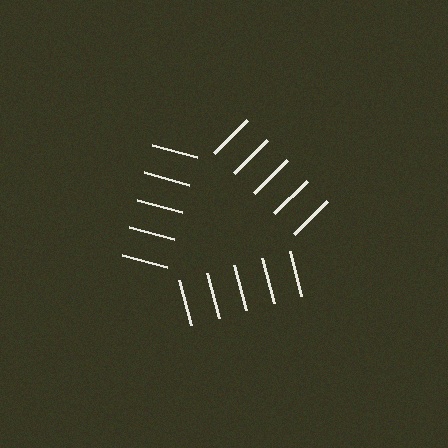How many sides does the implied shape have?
3 sides — the line-ends trace a triangle.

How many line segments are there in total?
15 — 5 along each of the 3 edges.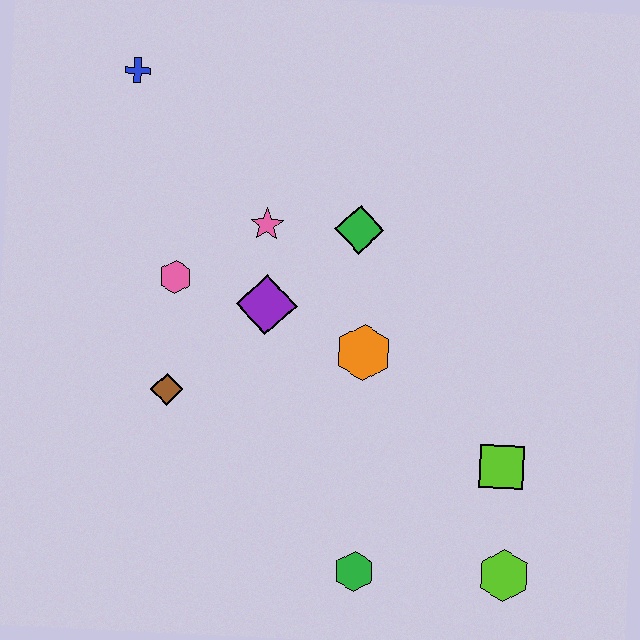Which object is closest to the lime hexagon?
The lime square is closest to the lime hexagon.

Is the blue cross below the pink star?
No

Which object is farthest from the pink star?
The lime hexagon is farthest from the pink star.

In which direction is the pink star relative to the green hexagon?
The pink star is above the green hexagon.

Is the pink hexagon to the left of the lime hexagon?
Yes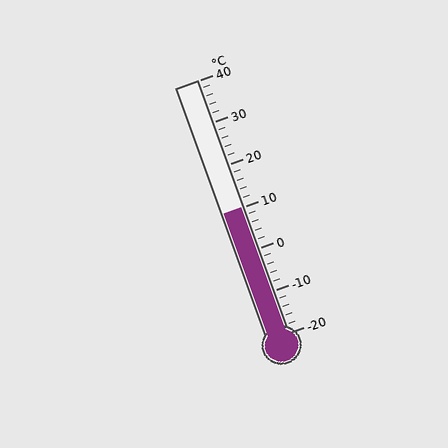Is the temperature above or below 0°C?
The temperature is above 0°C.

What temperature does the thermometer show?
The thermometer shows approximately 10°C.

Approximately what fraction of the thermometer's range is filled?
The thermometer is filled to approximately 50% of its range.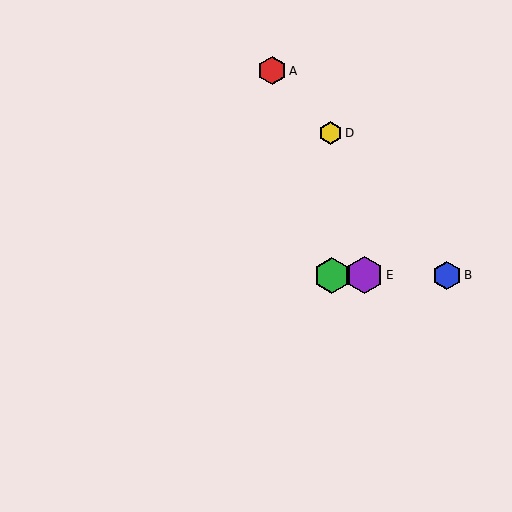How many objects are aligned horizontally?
3 objects (B, C, E) are aligned horizontally.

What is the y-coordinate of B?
Object B is at y≈275.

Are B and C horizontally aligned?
Yes, both are at y≈275.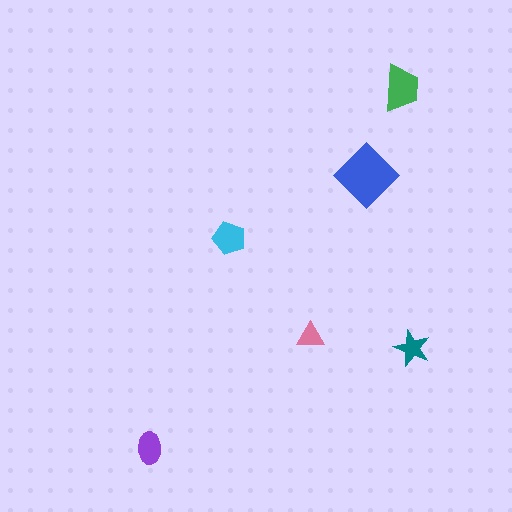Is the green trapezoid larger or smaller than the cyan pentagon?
Larger.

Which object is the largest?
The blue diamond.